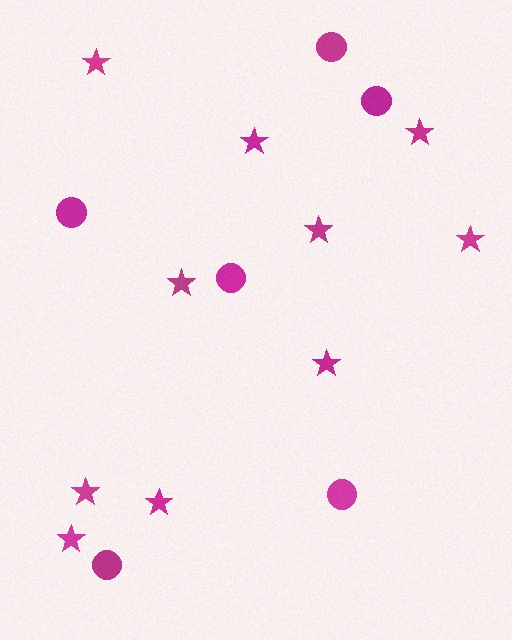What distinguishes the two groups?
There are 2 groups: one group of stars (10) and one group of circles (6).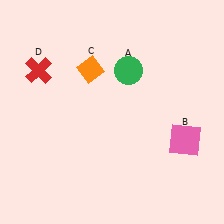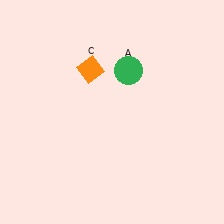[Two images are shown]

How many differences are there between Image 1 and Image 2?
There are 2 differences between the two images.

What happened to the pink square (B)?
The pink square (B) was removed in Image 2. It was in the bottom-right area of Image 1.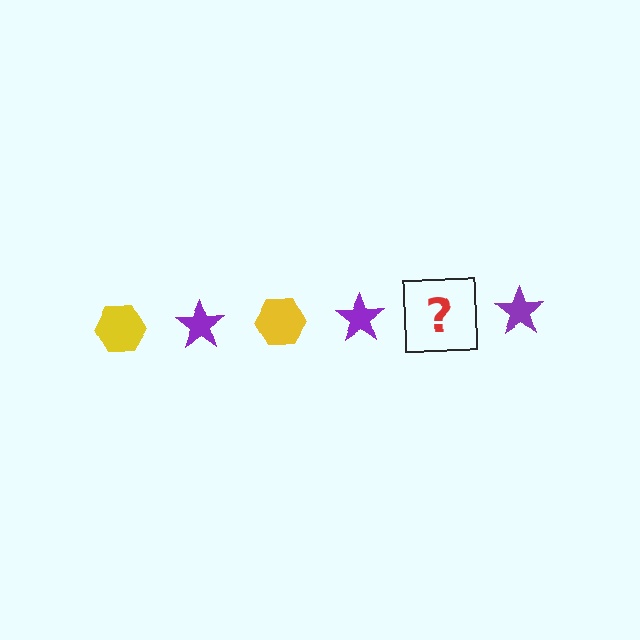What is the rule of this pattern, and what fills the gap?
The rule is that the pattern alternates between yellow hexagon and purple star. The gap should be filled with a yellow hexagon.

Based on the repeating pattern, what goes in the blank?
The blank should be a yellow hexagon.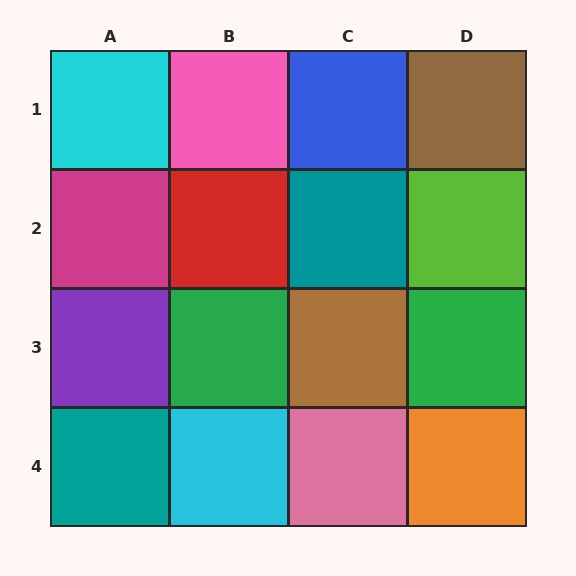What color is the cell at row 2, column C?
Teal.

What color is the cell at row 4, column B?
Cyan.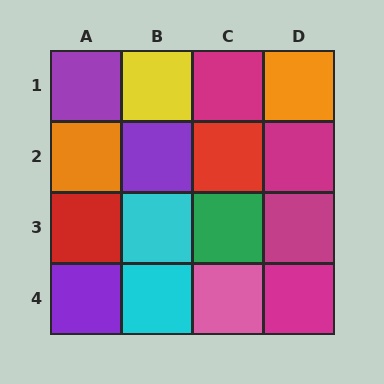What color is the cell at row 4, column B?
Cyan.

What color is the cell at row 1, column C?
Magenta.